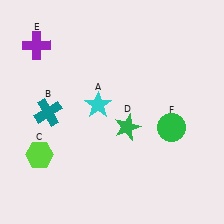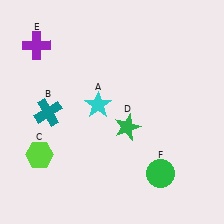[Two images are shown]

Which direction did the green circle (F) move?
The green circle (F) moved down.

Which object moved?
The green circle (F) moved down.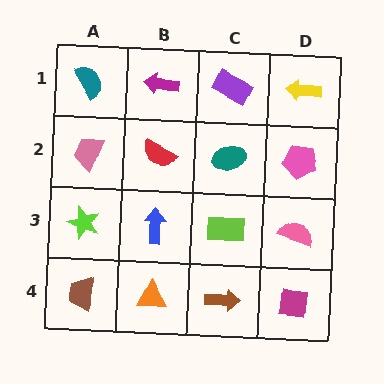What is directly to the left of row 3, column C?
A blue arrow.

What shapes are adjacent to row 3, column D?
A pink pentagon (row 2, column D), a magenta square (row 4, column D), a lime rectangle (row 3, column C).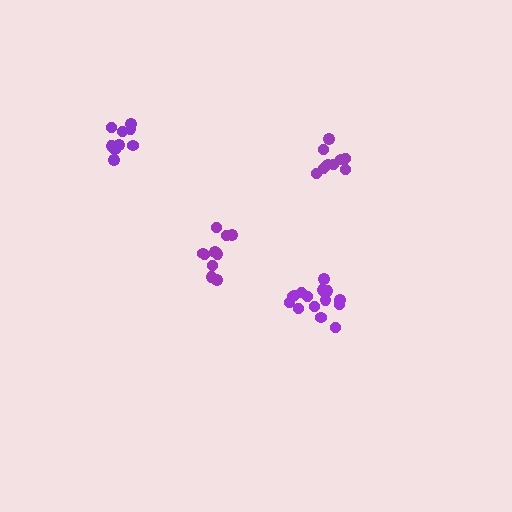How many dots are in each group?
Group 1: 15 dots, Group 2: 10 dots, Group 3: 9 dots, Group 4: 10 dots (44 total).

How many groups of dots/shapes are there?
There are 4 groups.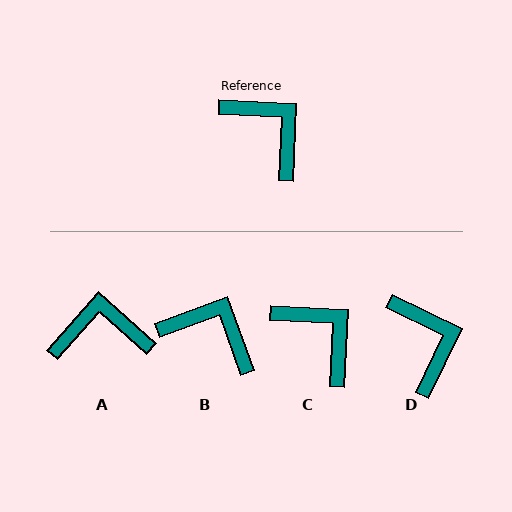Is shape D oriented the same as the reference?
No, it is off by about 23 degrees.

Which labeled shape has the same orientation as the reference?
C.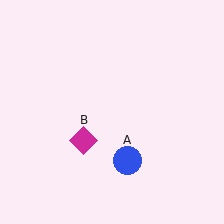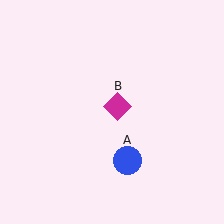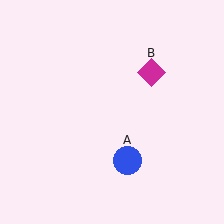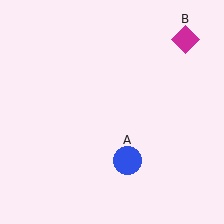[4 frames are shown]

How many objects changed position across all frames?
1 object changed position: magenta diamond (object B).